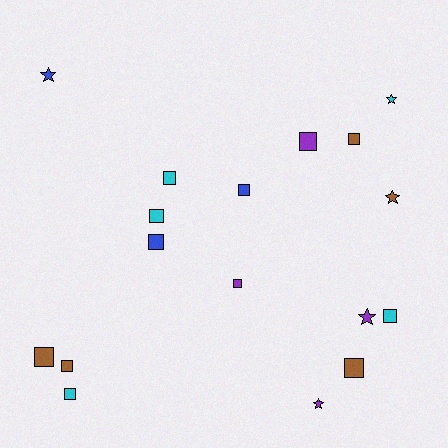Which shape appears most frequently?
Square, with 12 objects.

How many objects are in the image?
There are 17 objects.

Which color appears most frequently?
Brown, with 5 objects.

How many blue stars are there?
There is 1 blue star.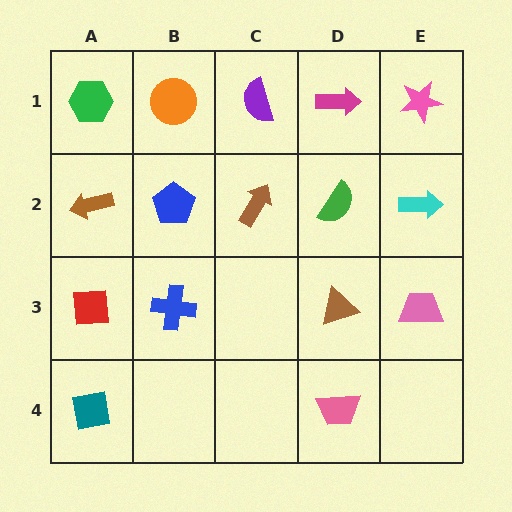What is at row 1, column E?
A pink star.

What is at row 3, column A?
A red square.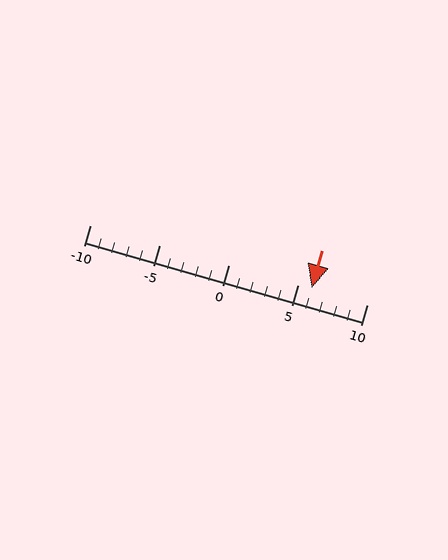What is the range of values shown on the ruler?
The ruler shows values from -10 to 10.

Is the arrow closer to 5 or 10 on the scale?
The arrow is closer to 5.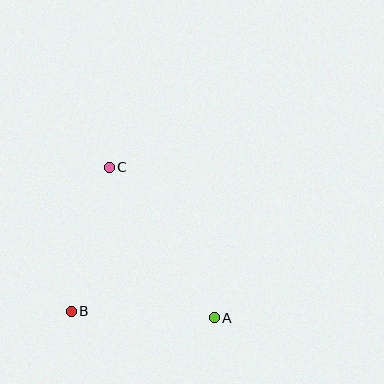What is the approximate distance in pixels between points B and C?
The distance between B and C is approximately 149 pixels.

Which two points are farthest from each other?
Points A and C are farthest from each other.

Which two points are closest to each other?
Points A and B are closest to each other.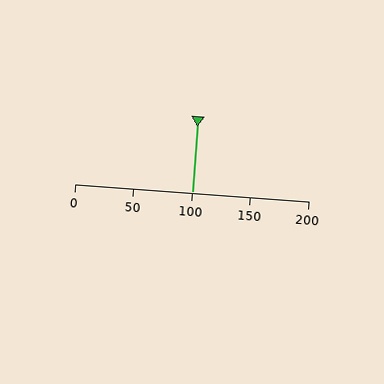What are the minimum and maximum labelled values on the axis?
The axis runs from 0 to 200.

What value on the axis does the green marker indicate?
The marker indicates approximately 100.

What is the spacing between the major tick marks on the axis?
The major ticks are spaced 50 apart.